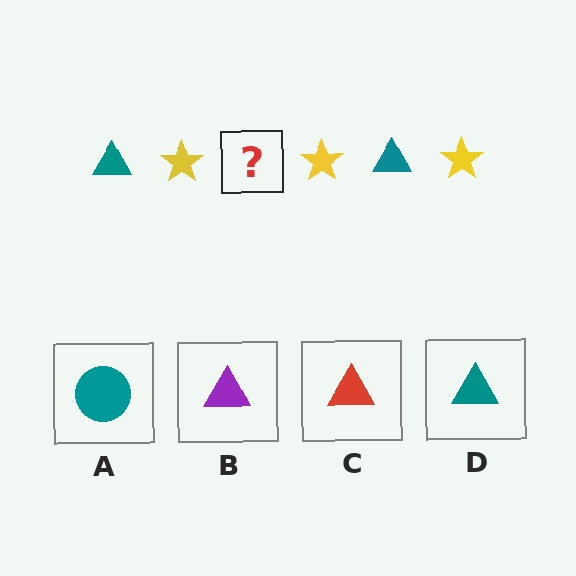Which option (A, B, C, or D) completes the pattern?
D.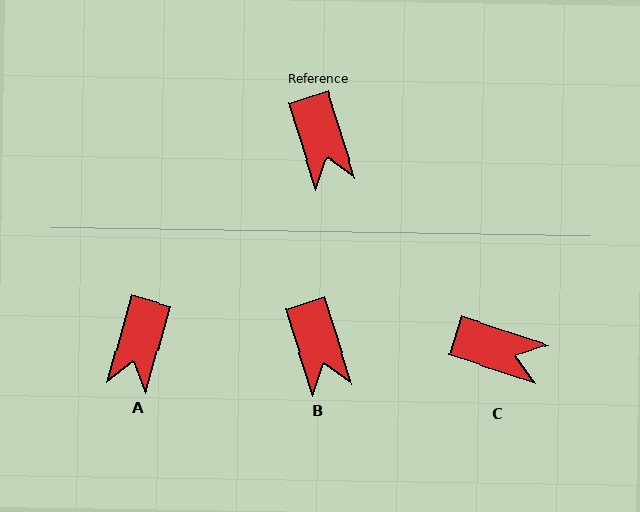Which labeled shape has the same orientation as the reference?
B.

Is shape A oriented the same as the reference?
No, it is off by about 34 degrees.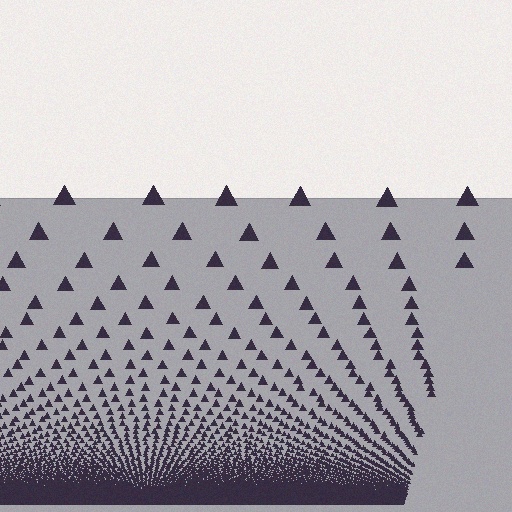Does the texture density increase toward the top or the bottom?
Density increases toward the bottom.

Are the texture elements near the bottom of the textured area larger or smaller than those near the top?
Smaller. The gradient is inverted — elements near the bottom are smaller and denser.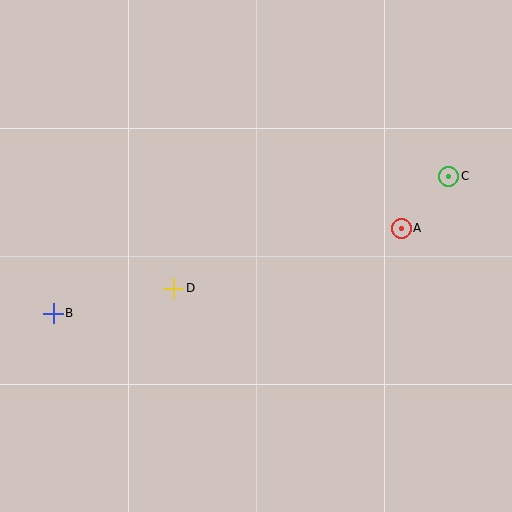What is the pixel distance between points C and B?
The distance between C and B is 419 pixels.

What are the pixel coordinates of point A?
Point A is at (401, 228).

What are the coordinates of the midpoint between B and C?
The midpoint between B and C is at (251, 245).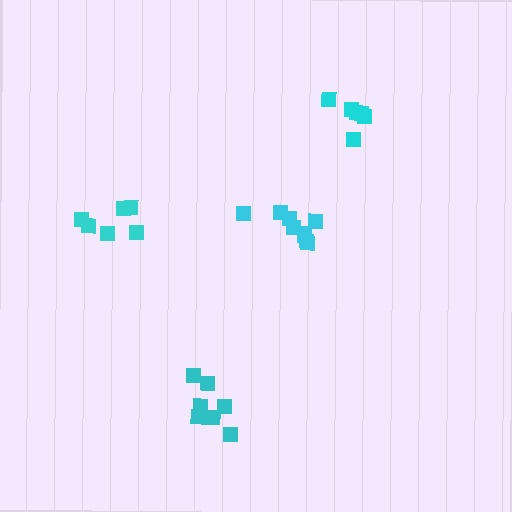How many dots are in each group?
Group 1: 6 dots, Group 2: 7 dots, Group 3: 6 dots, Group 4: 9 dots (28 total).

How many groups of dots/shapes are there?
There are 4 groups.